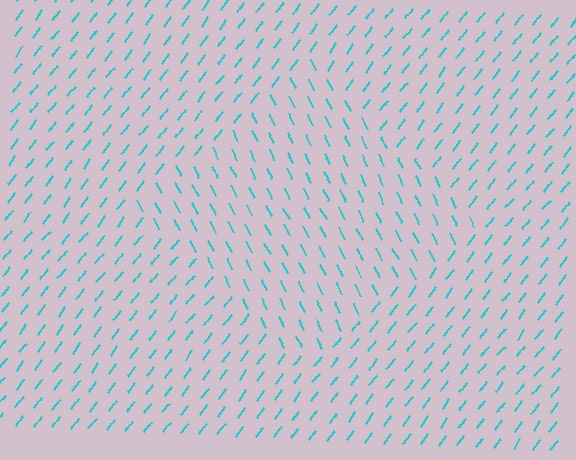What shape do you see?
I see a diamond.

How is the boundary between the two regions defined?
The boundary is defined purely by a change in line orientation (approximately 65 degrees difference). All lines are the same color and thickness.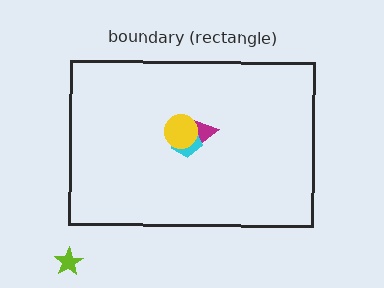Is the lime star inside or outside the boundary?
Outside.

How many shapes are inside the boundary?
3 inside, 1 outside.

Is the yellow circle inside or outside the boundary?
Inside.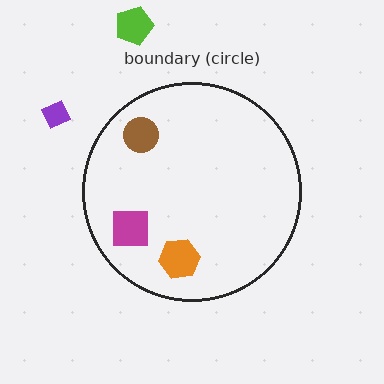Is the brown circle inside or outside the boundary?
Inside.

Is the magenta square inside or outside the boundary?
Inside.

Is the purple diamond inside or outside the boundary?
Outside.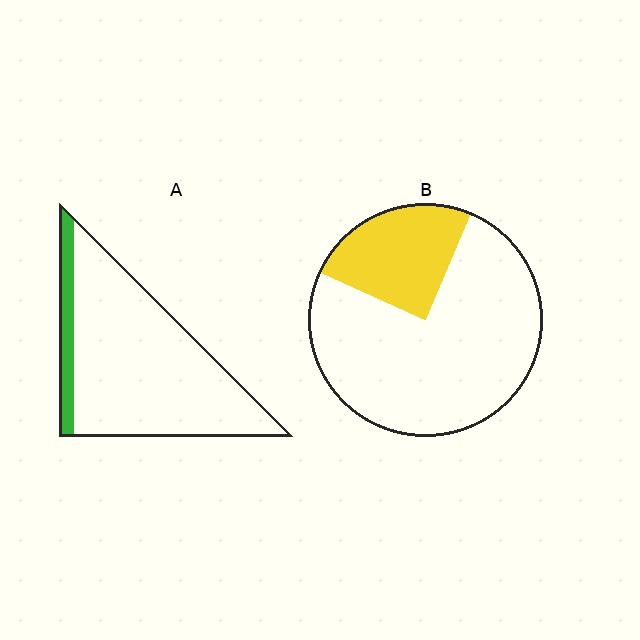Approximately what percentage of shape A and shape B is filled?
A is approximately 10% and B is approximately 25%.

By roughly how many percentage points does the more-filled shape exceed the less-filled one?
By roughly 10 percentage points (B over A).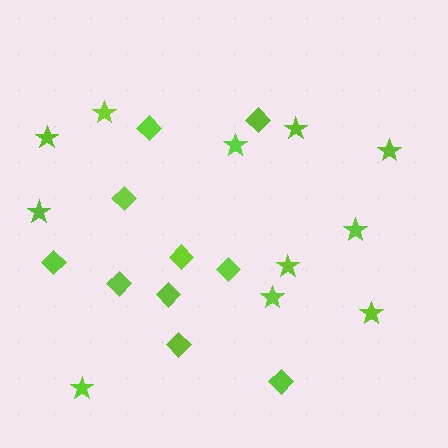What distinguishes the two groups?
There are 2 groups: one group of stars (11) and one group of diamonds (10).